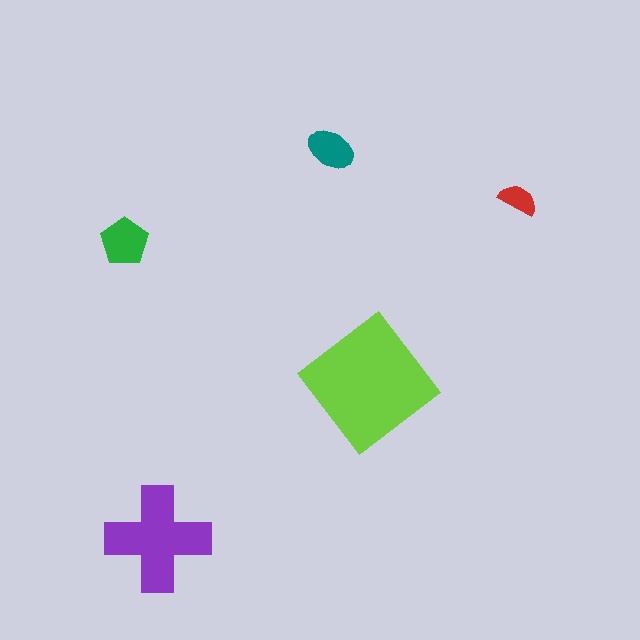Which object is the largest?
The lime diamond.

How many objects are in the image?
There are 5 objects in the image.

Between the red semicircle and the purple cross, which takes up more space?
The purple cross.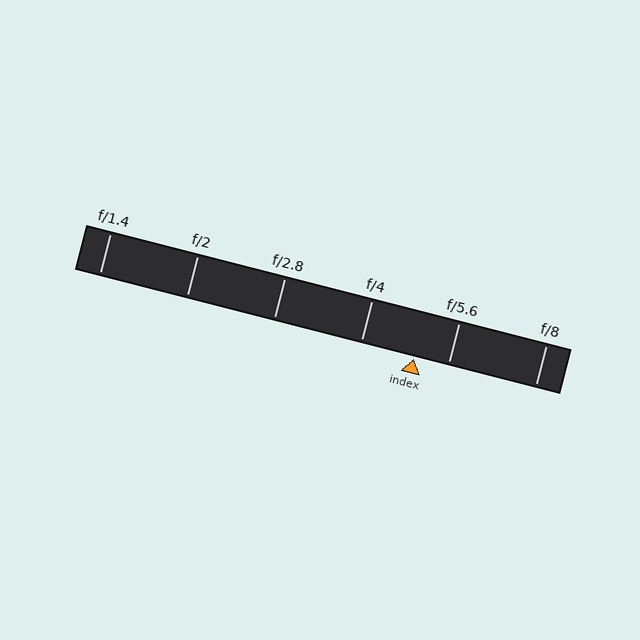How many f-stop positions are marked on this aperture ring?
There are 6 f-stop positions marked.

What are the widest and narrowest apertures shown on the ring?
The widest aperture shown is f/1.4 and the narrowest is f/8.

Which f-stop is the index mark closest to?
The index mark is closest to f/5.6.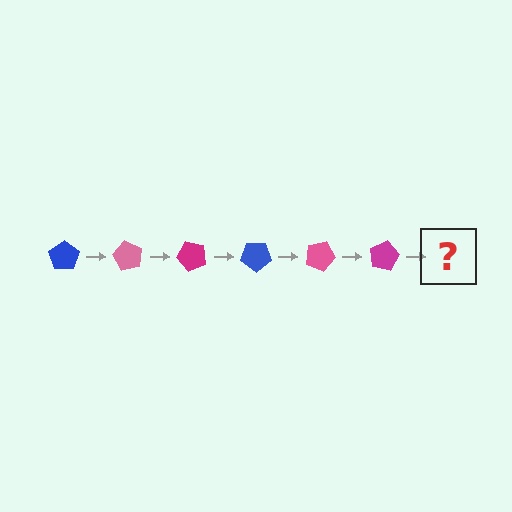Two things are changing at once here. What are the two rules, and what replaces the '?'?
The two rules are that it rotates 60 degrees each step and the color cycles through blue, pink, and magenta. The '?' should be a blue pentagon, rotated 360 degrees from the start.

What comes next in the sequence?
The next element should be a blue pentagon, rotated 360 degrees from the start.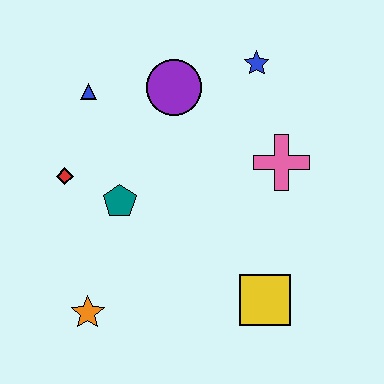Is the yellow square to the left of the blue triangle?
No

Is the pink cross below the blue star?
Yes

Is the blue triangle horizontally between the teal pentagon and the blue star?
No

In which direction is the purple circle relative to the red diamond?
The purple circle is to the right of the red diamond.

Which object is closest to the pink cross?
The blue star is closest to the pink cross.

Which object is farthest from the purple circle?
The orange star is farthest from the purple circle.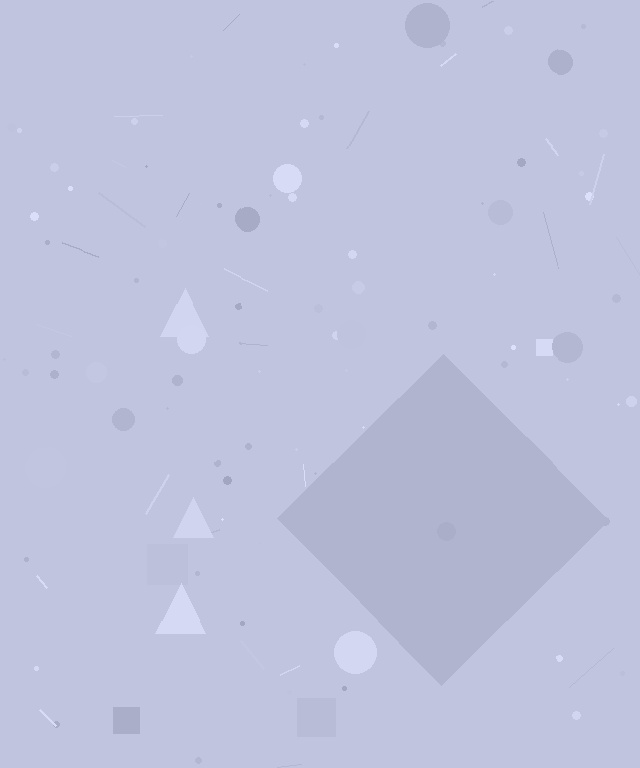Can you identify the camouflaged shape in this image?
The camouflaged shape is a diamond.